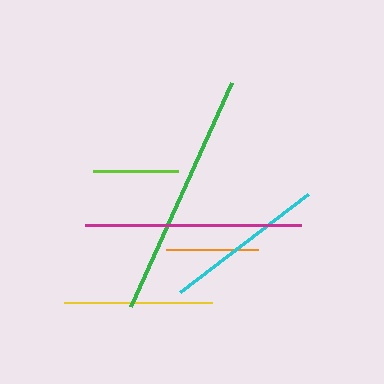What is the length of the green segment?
The green segment is approximately 246 pixels long.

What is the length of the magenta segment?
The magenta segment is approximately 216 pixels long.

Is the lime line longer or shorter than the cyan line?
The cyan line is longer than the lime line.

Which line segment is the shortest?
The lime line is the shortest at approximately 85 pixels.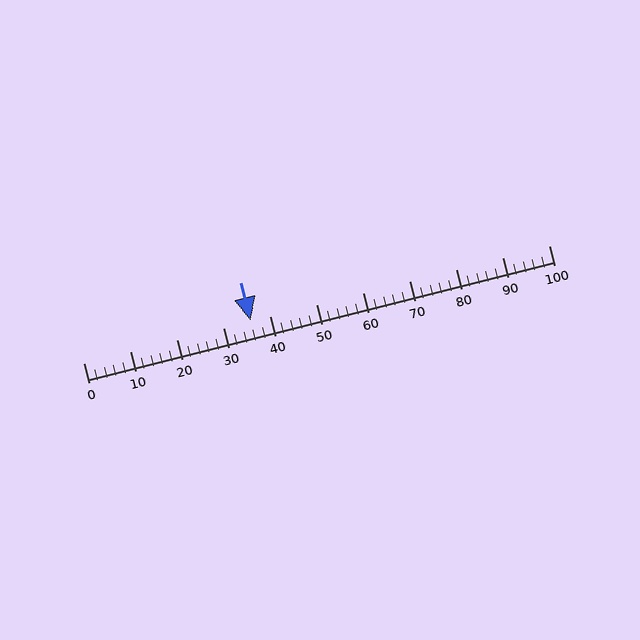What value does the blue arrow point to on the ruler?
The blue arrow points to approximately 36.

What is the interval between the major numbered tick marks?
The major tick marks are spaced 10 units apart.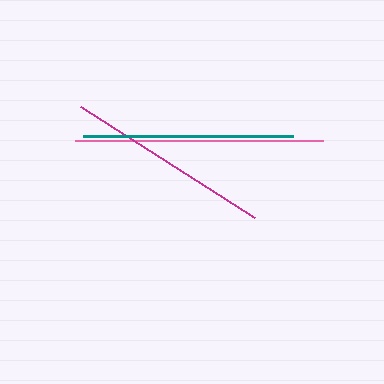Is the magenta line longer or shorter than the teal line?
The teal line is longer than the magenta line.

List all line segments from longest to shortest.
From longest to shortest: pink, teal, magenta.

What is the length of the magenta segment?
The magenta segment is approximately 206 pixels long.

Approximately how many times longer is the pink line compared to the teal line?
The pink line is approximately 1.2 times the length of the teal line.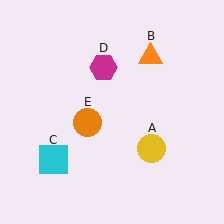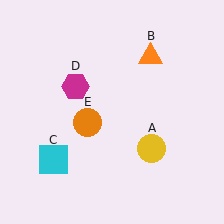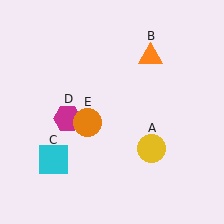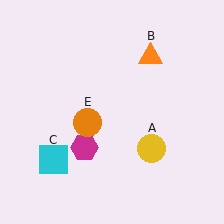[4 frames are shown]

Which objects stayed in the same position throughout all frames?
Yellow circle (object A) and orange triangle (object B) and cyan square (object C) and orange circle (object E) remained stationary.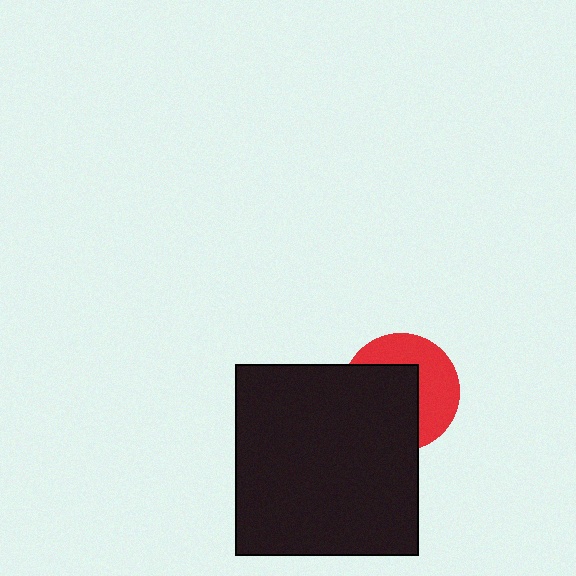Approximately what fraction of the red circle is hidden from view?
Roughly 55% of the red circle is hidden behind the black rectangle.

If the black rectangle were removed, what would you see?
You would see the complete red circle.